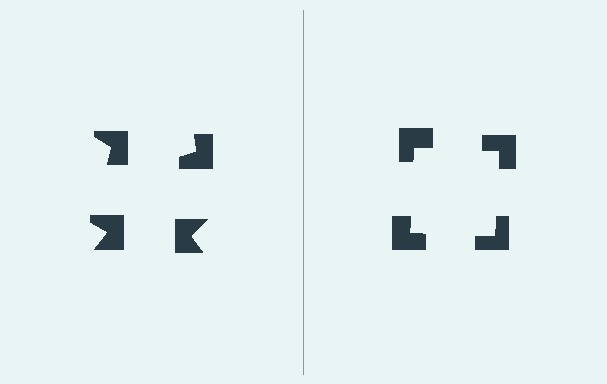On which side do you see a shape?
An illusory square appears on the right side. On the left side the wedge cuts are rotated, so no coherent shape forms.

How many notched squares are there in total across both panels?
8 — 4 on each side.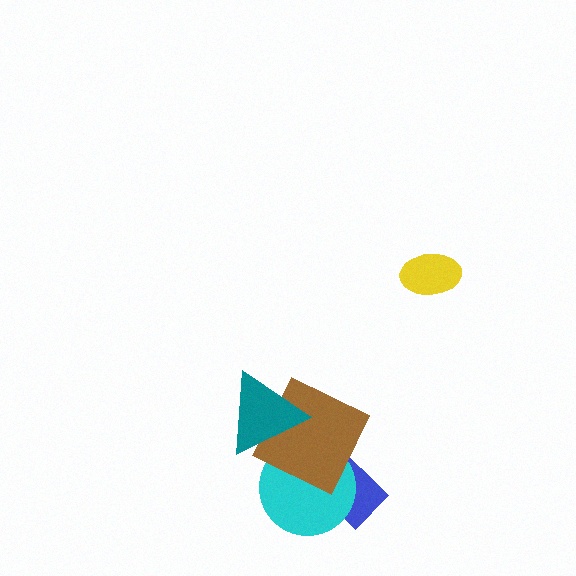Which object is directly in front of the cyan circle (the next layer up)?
The brown square is directly in front of the cyan circle.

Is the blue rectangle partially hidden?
Yes, it is partially covered by another shape.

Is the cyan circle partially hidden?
Yes, it is partially covered by another shape.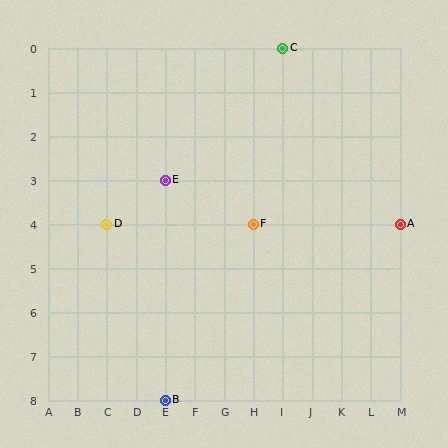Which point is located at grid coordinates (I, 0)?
Point C is at (I, 0).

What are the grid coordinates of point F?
Point F is at grid coordinates (H, 4).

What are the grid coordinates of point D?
Point D is at grid coordinates (C, 4).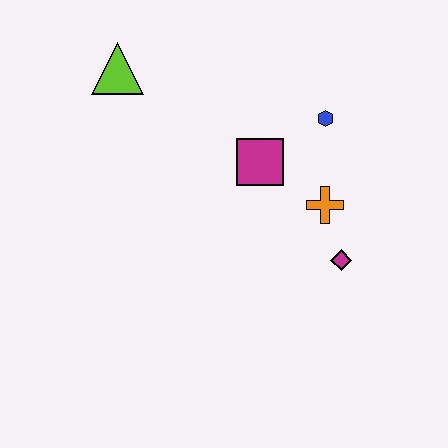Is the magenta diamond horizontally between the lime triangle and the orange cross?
No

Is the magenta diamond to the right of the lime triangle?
Yes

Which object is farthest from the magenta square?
The lime triangle is farthest from the magenta square.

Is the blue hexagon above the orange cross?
Yes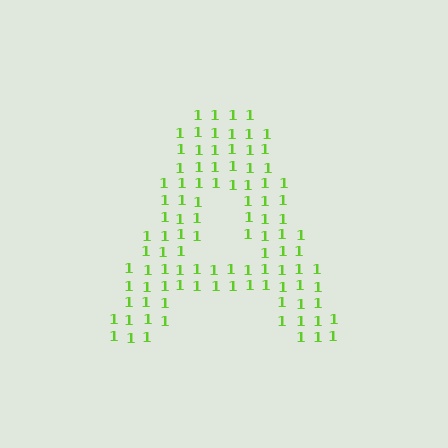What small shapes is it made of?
It is made of small digit 1's.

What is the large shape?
The large shape is the letter A.